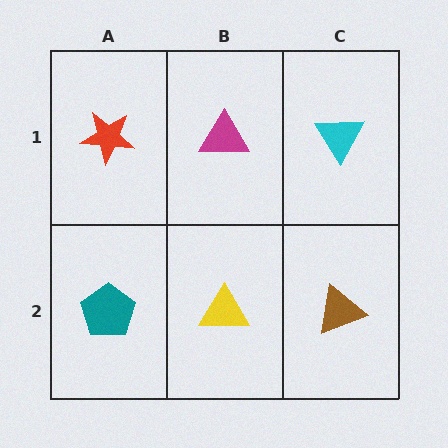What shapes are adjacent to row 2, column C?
A cyan triangle (row 1, column C), a yellow triangle (row 2, column B).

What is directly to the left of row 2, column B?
A teal pentagon.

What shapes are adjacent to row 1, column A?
A teal pentagon (row 2, column A), a magenta triangle (row 1, column B).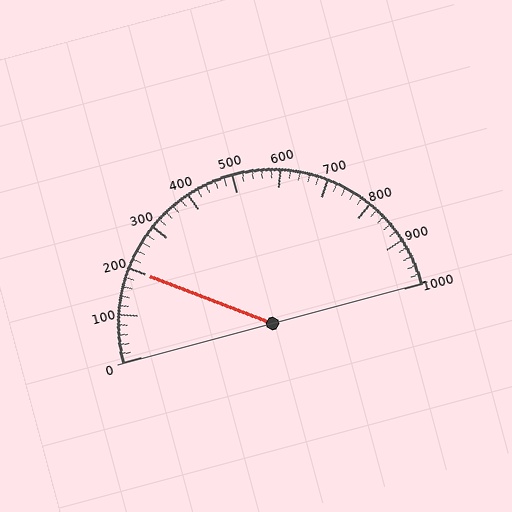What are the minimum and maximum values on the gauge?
The gauge ranges from 0 to 1000.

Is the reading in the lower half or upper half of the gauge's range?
The reading is in the lower half of the range (0 to 1000).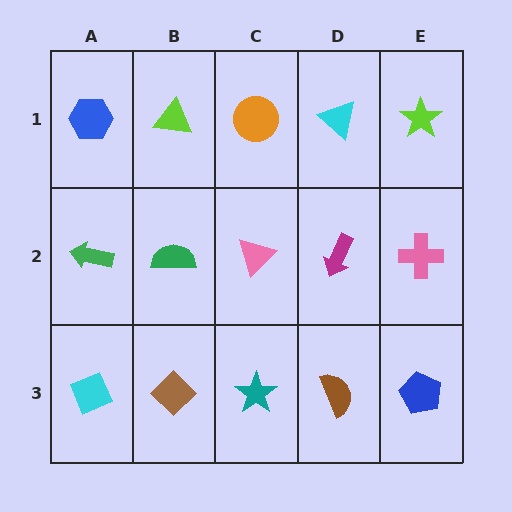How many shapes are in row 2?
5 shapes.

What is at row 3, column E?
A blue pentagon.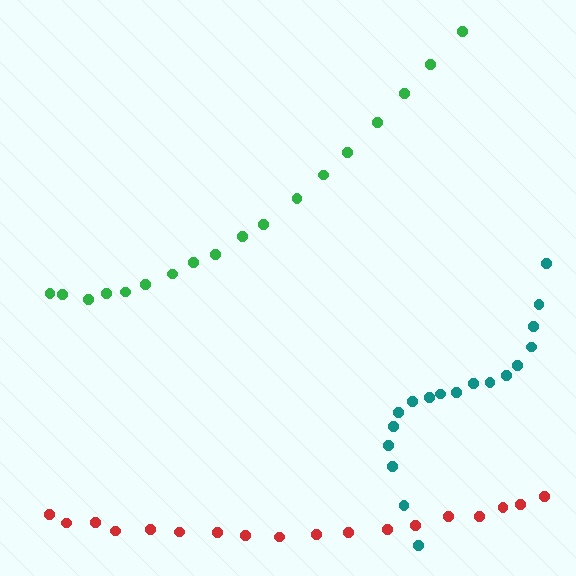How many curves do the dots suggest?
There are 3 distinct paths.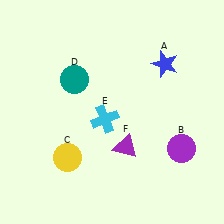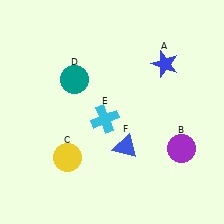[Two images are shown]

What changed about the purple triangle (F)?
In Image 1, F is purple. In Image 2, it changed to blue.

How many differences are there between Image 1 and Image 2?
There is 1 difference between the two images.